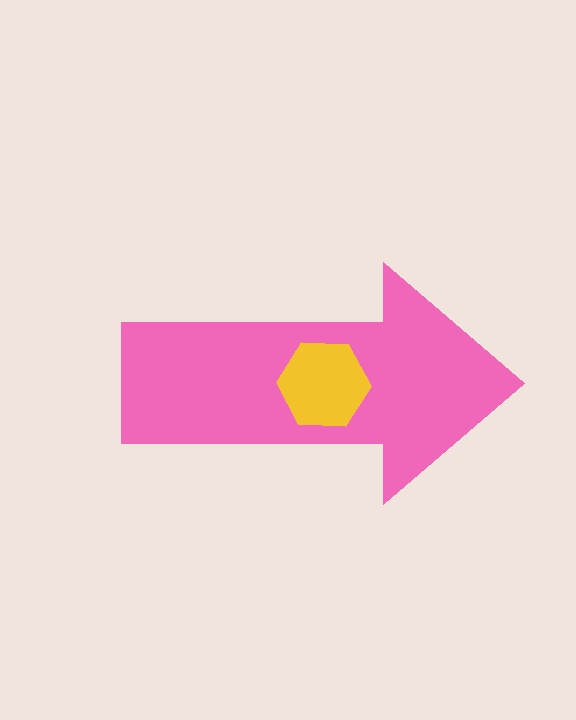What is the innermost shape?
The yellow hexagon.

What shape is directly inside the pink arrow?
The yellow hexagon.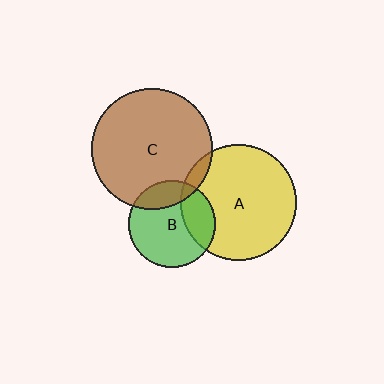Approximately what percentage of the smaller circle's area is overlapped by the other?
Approximately 20%.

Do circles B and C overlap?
Yes.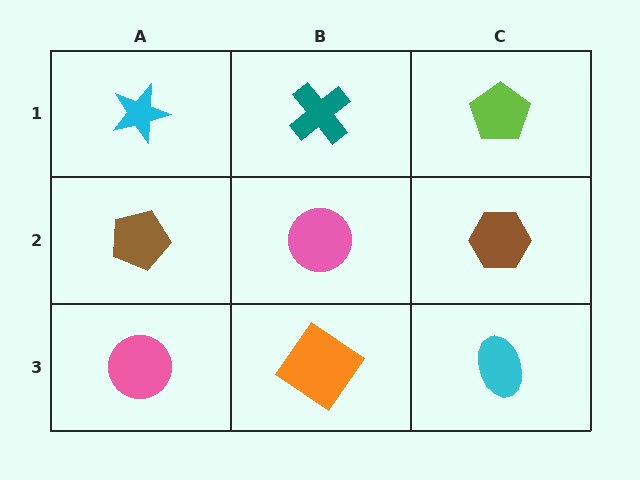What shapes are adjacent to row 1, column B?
A pink circle (row 2, column B), a cyan star (row 1, column A), a lime pentagon (row 1, column C).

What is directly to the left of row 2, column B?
A brown pentagon.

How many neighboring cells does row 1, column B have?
3.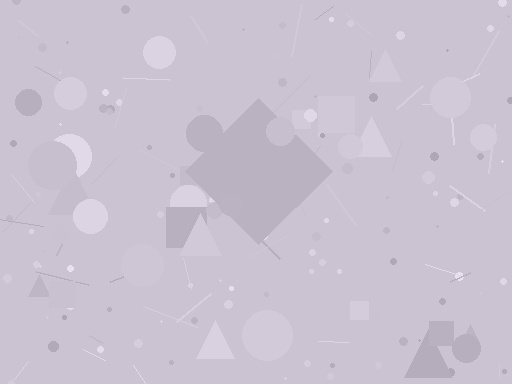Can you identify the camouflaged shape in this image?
The camouflaged shape is a diamond.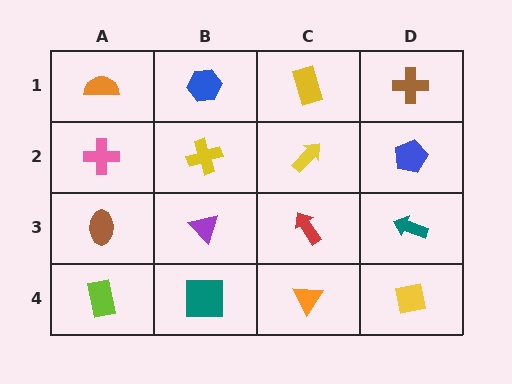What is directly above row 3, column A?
A pink cross.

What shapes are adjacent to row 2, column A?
An orange semicircle (row 1, column A), a brown ellipse (row 3, column A), a yellow cross (row 2, column B).